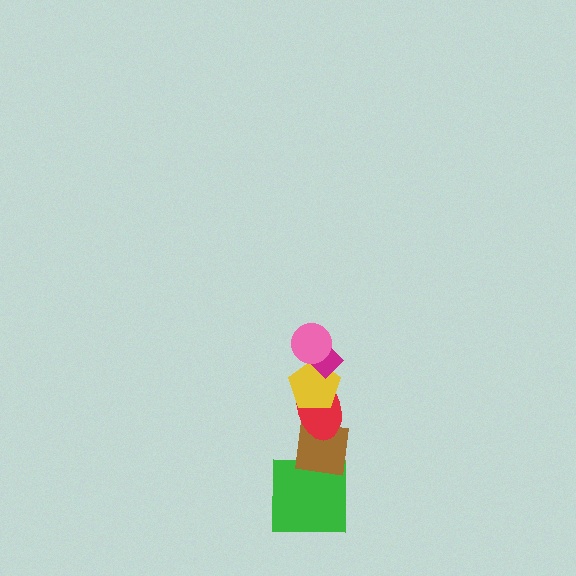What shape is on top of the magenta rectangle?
The pink circle is on top of the magenta rectangle.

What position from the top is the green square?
The green square is 6th from the top.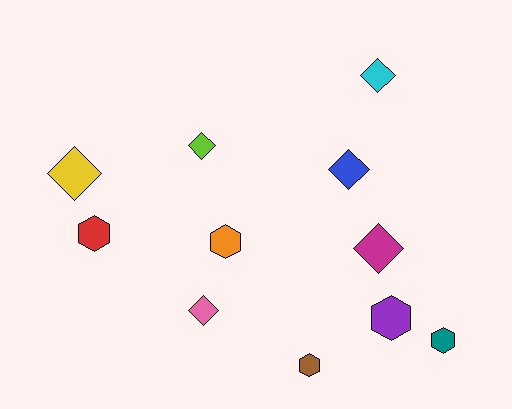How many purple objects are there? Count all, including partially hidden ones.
There is 1 purple object.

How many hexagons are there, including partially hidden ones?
There are 5 hexagons.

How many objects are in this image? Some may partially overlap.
There are 11 objects.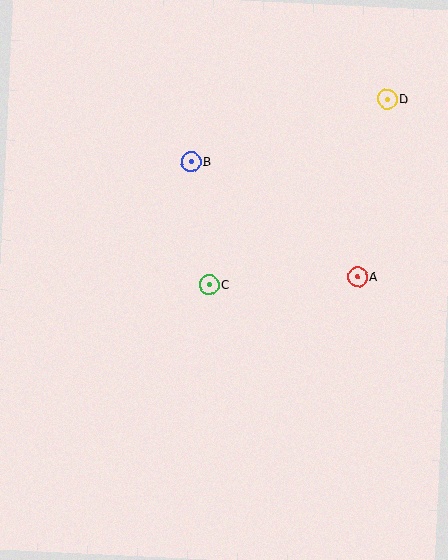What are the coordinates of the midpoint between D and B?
The midpoint between D and B is at (289, 130).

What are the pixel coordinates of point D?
Point D is at (387, 99).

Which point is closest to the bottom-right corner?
Point A is closest to the bottom-right corner.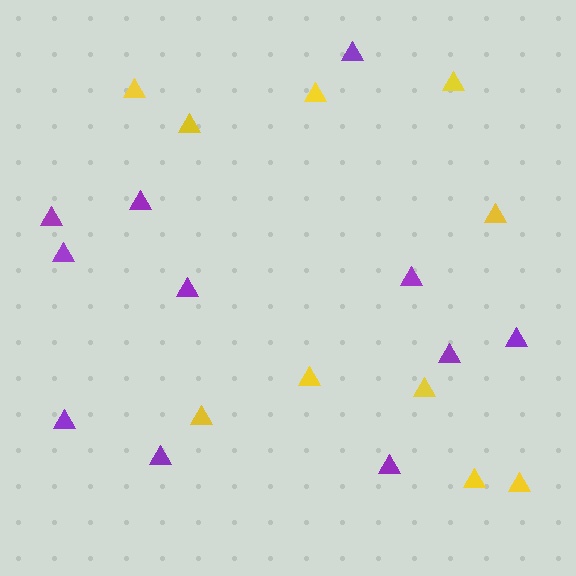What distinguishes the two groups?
There are 2 groups: one group of yellow triangles (10) and one group of purple triangles (11).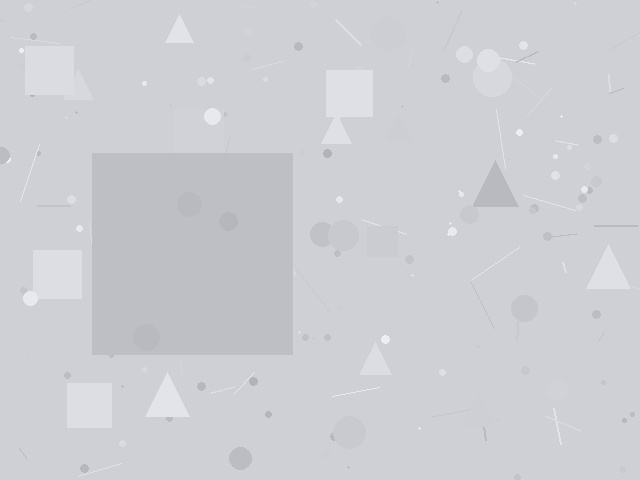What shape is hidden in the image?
A square is hidden in the image.